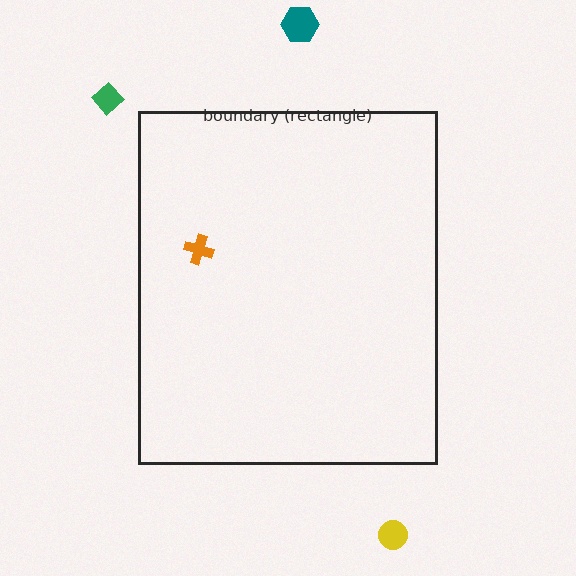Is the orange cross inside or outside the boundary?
Inside.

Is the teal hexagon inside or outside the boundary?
Outside.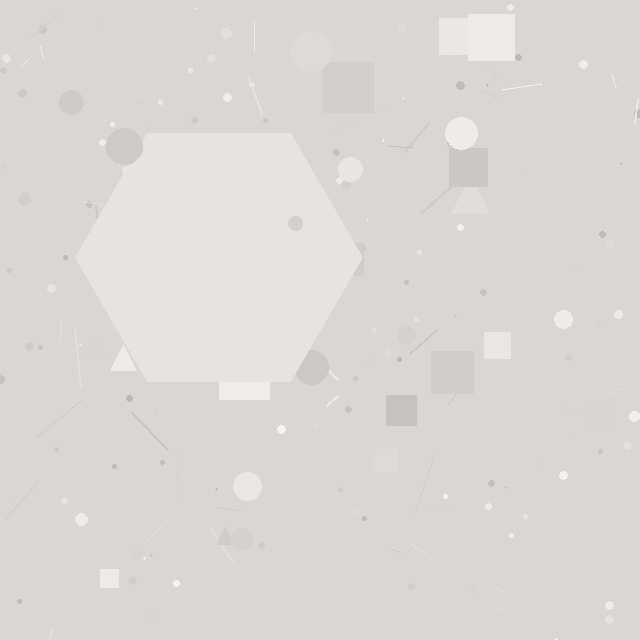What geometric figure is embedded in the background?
A hexagon is embedded in the background.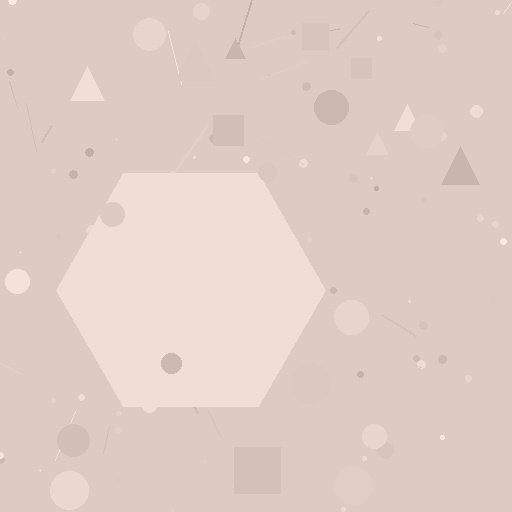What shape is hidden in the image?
A hexagon is hidden in the image.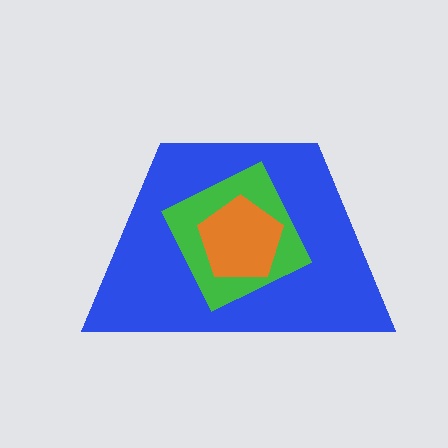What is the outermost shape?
The blue trapezoid.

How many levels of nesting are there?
3.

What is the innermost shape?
The orange pentagon.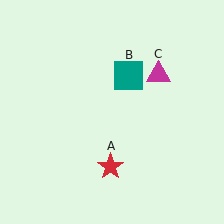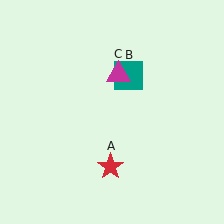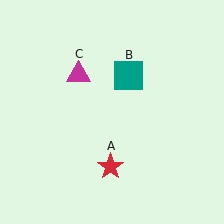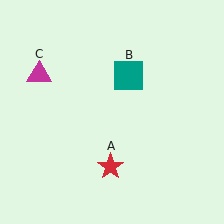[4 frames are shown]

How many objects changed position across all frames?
1 object changed position: magenta triangle (object C).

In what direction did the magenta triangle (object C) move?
The magenta triangle (object C) moved left.